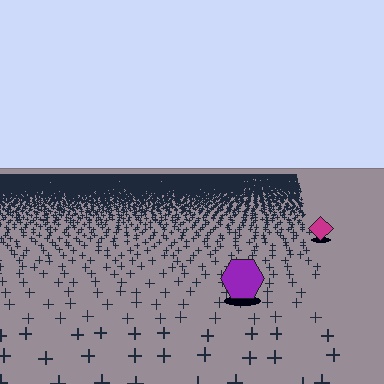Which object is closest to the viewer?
The purple hexagon is closest. The texture marks near it are larger and more spread out.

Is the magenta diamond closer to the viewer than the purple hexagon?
No. The purple hexagon is closer — you can tell from the texture gradient: the ground texture is coarser near it.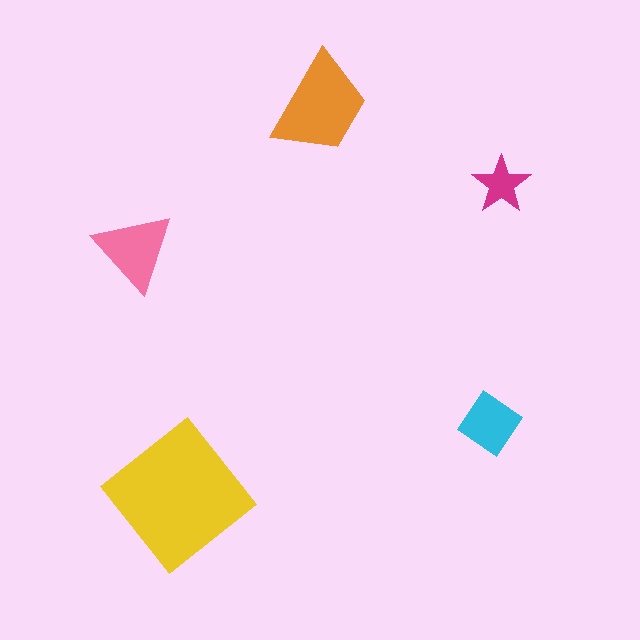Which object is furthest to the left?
The pink triangle is leftmost.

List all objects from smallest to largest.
The magenta star, the cyan diamond, the pink triangle, the orange trapezoid, the yellow diamond.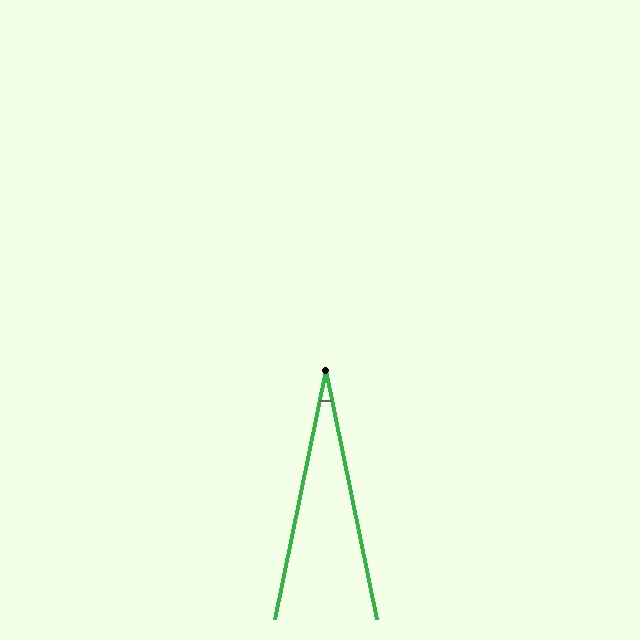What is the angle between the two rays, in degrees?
Approximately 23 degrees.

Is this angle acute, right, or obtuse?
It is acute.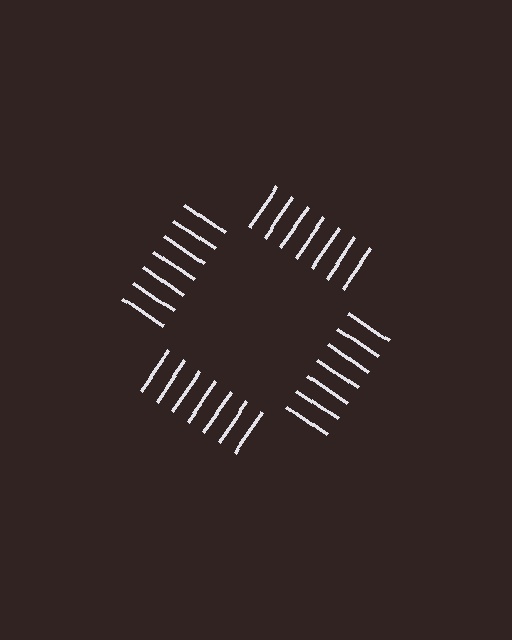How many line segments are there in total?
28 — 7 along each of the 4 edges.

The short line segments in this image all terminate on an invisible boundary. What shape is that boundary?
An illusory square — the line segments terminate on its edges but no continuous stroke is drawn.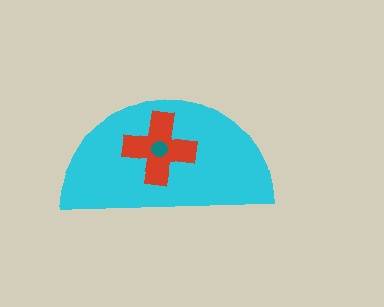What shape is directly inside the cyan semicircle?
The red cross.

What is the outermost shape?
The cyan semicircle.